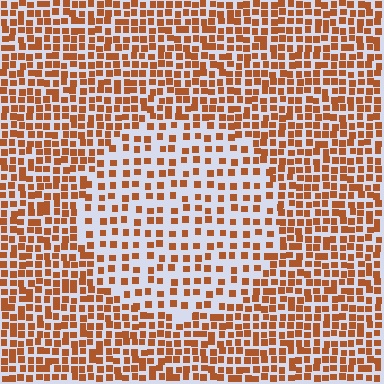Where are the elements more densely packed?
The elements are more densely packed outside the circle boundary.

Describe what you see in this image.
The image contains small brown elements arranged at two different densities. A circle-shaped region is visible where the elements are less densely packed than the surrounding area.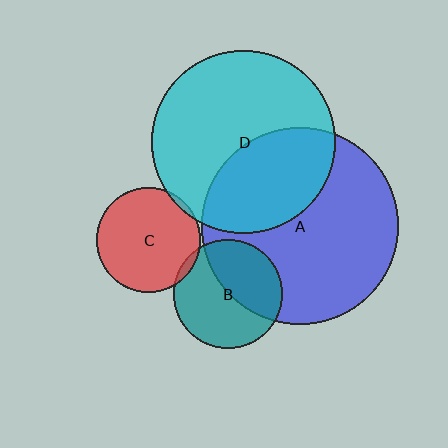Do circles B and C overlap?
Yes.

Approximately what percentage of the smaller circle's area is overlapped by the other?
Approximately 5%.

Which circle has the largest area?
Circle A (blue).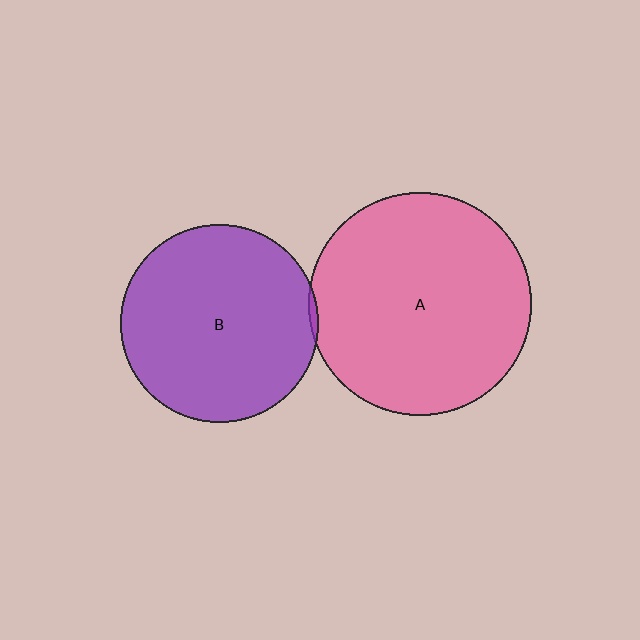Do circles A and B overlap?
Yes.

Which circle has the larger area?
Circle A (pink).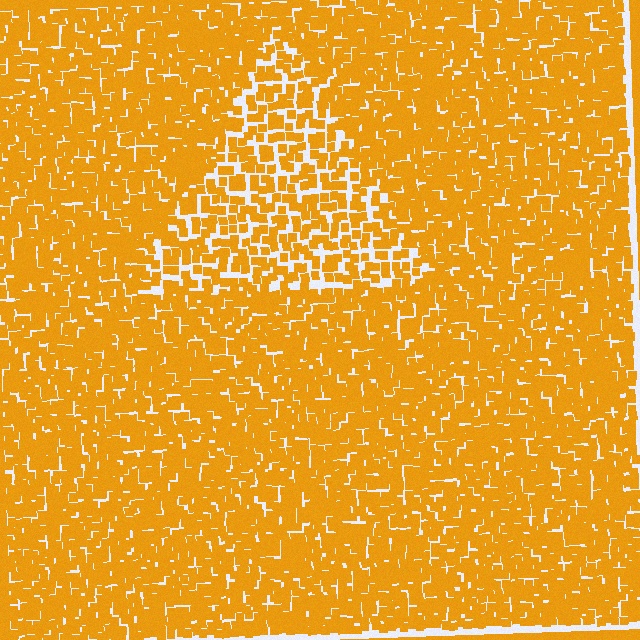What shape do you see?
I see a triangle.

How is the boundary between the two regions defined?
The boundary is defined by a change in element density (approximately 1.7x ratio). All elements are the same color, size, and shape.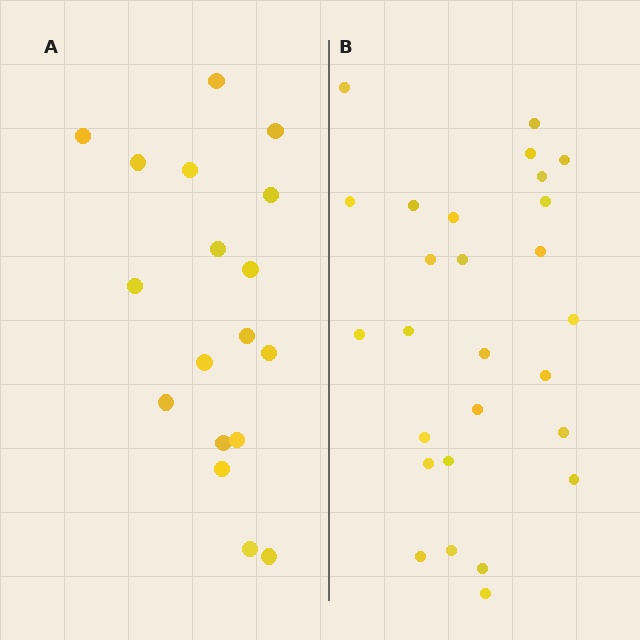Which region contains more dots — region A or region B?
Region B (the right region) has more dots.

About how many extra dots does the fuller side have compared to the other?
Region B has roughly 8 or so more dots than region A.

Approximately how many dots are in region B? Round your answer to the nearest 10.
About 30 dots. (The exact count is 27, which rounds to 30.)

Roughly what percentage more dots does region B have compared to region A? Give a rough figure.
About 50% more.